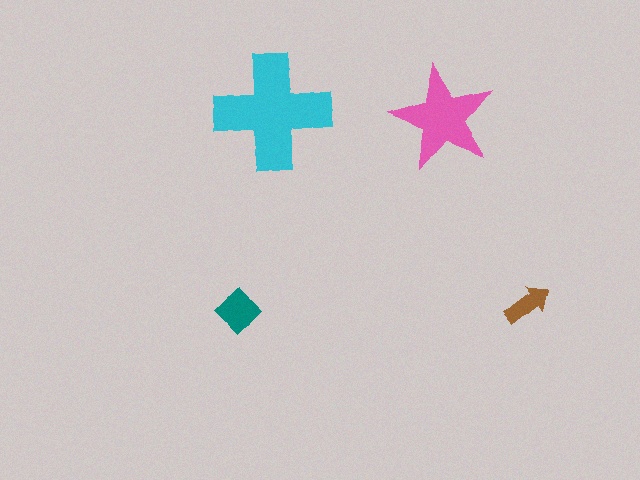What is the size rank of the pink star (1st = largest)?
2nd.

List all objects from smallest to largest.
The brown arrow, the teal diamond, the pink star, the cyan cross.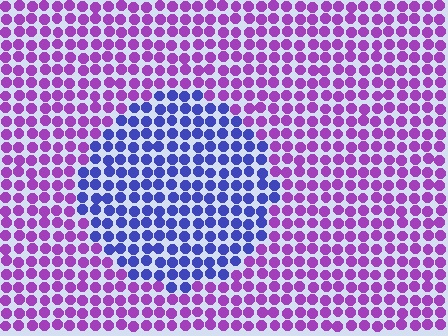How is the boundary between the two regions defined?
The boundary is defined purely by a slight shift in hue (about 52 degrees). Spacing, size, and orientation are identical on both sides.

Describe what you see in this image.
The image is filled with small purple elements in a uniform arrangement. A circle-shaped region is visible where the elements are tinted to a slightly different hue, forming a subtle color boundary.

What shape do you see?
I see a circle.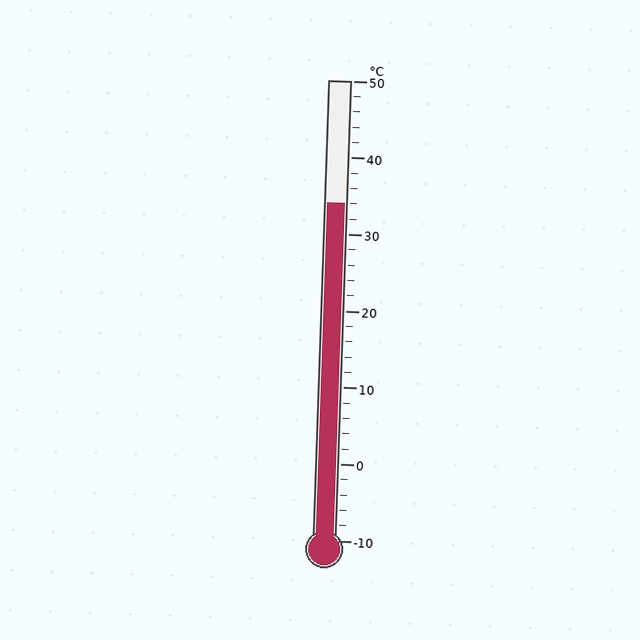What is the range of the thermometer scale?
The thermometer scale ranges from -10°C to 50°C.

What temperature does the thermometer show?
The thermometer shows approximately 34°C.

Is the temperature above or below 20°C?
The temperature is above 20°C.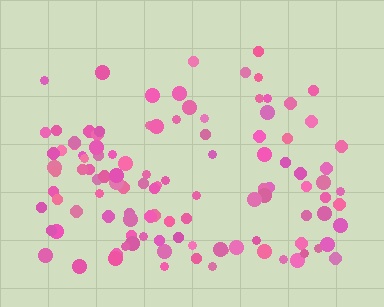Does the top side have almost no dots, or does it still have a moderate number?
Still a moderate number, just noticeably fewer than the bottom.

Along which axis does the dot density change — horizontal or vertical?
Vertical.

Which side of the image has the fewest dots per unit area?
The top.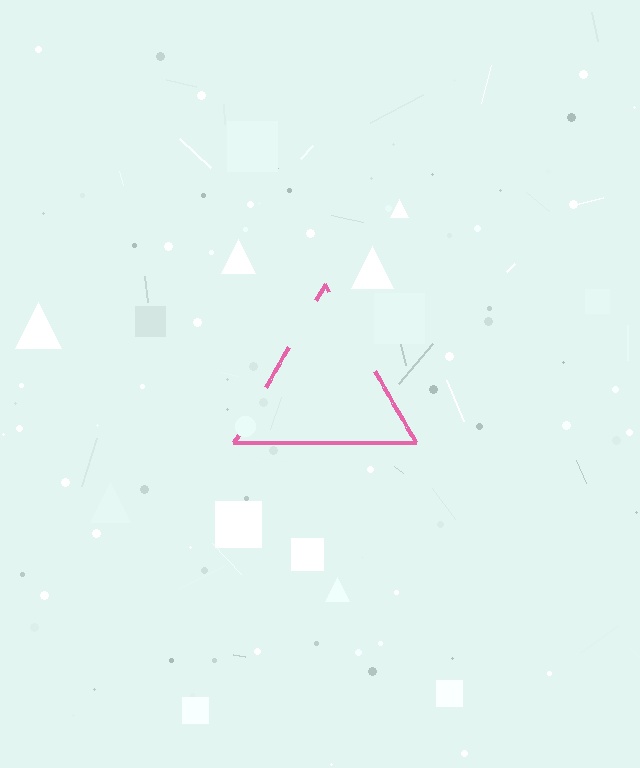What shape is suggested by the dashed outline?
The dashed outline suggests a triangle.